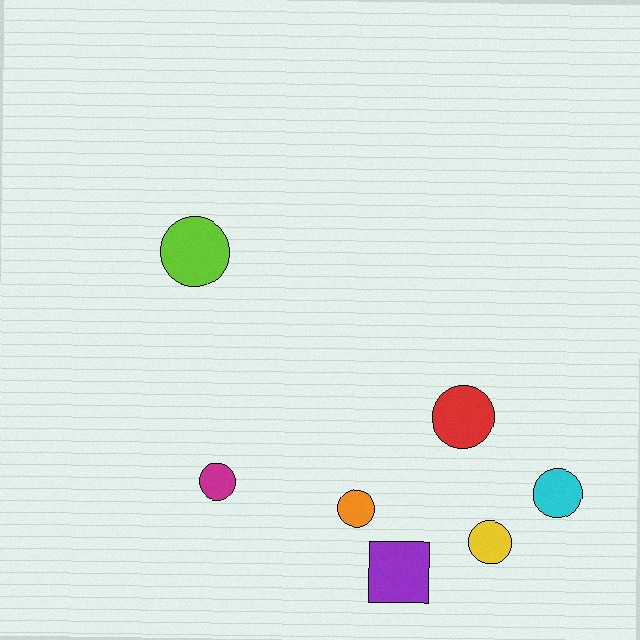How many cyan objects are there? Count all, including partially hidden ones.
There is 1 cyan object.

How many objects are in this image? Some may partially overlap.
There are 7 objects.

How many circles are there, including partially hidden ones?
There are 6 circles.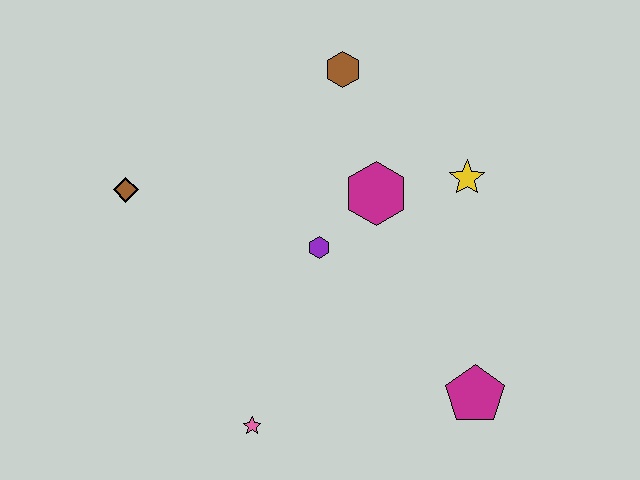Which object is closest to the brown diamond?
The purple hexagon is closest to the brown diamond.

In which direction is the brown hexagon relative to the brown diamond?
The brown hexagon is to the right of the brown diamond.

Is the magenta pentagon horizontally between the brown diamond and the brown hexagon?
No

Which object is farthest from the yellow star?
The brown diamond is farthest from the yellow star.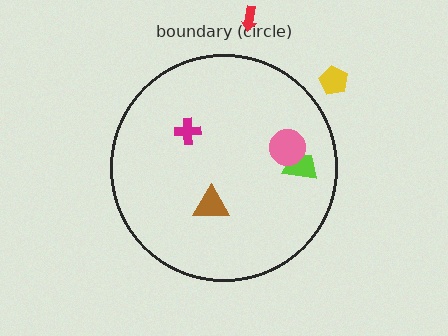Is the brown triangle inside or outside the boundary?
Inside.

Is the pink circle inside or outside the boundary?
Inside.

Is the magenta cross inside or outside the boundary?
Inside.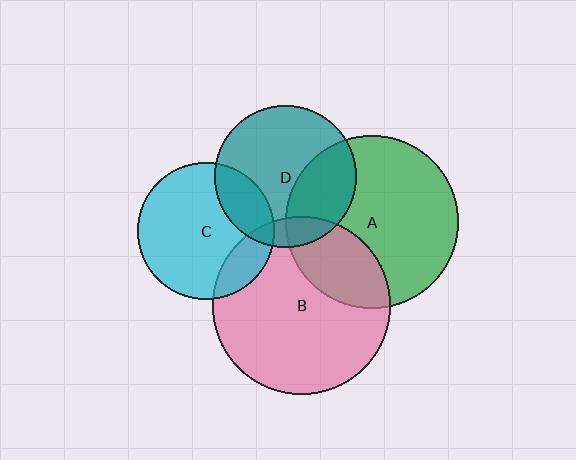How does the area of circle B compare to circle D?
Approximately 1.6 times.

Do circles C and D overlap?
Yes.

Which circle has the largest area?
Circle B (pink).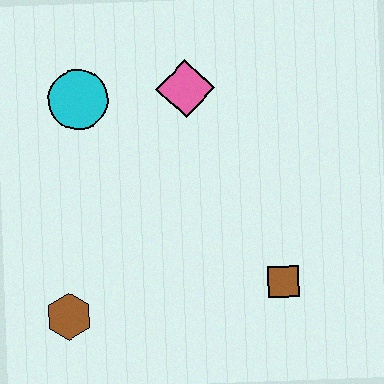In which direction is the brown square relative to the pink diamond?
The brown square is below the pink diamond.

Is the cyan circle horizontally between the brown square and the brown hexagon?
Yes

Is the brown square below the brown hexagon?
No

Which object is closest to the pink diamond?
The cyan circle is closest to the pink diamond.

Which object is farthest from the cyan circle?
The brown square is farthest from the cyan circle.